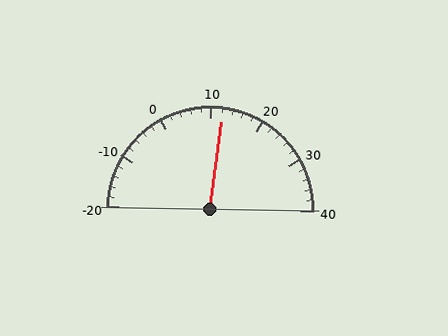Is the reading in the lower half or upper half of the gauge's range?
The reading is in the upper half of the range (-20 to 40).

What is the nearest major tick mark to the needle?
The nearest major tick mark is 10.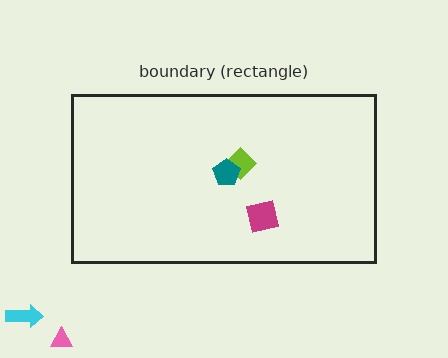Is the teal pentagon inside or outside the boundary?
Inside.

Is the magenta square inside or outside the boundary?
Inside.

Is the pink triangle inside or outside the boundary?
Outside.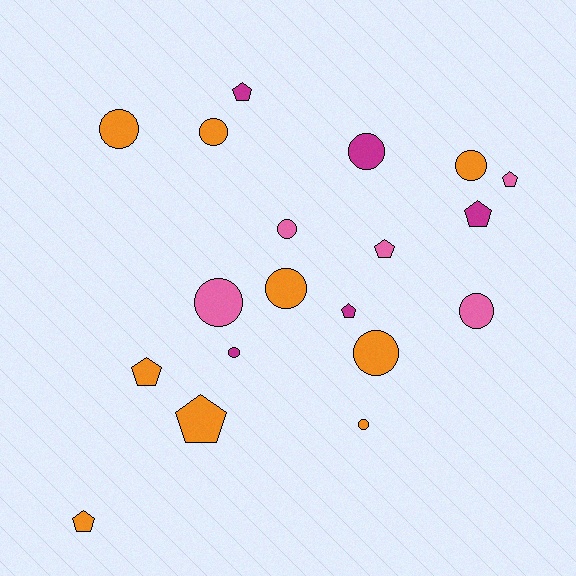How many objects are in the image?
There are 19 objects.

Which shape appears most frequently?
Circle, with 11 objects.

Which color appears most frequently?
Orange, with 9 objects.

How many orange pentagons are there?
There are 3 orange pentagons.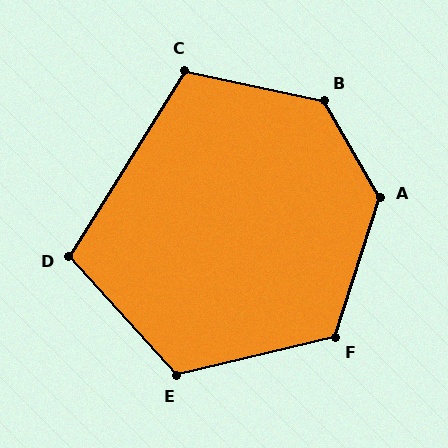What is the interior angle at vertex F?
Approximately 122 degrees (obtuse).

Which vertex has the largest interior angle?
B, at approximately 133 degrees.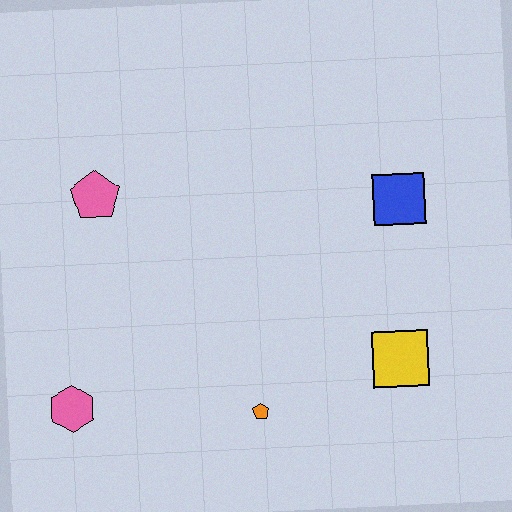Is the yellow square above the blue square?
No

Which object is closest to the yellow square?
The orange pentagon is closest to the yellow square.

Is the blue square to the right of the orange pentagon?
Yes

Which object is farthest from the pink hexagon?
The blue square is farthest from the pink hexagon.